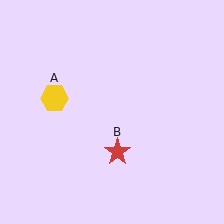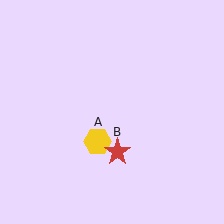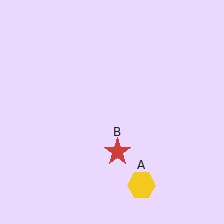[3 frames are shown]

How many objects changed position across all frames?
1 object changed position: yellow hexagon (object A).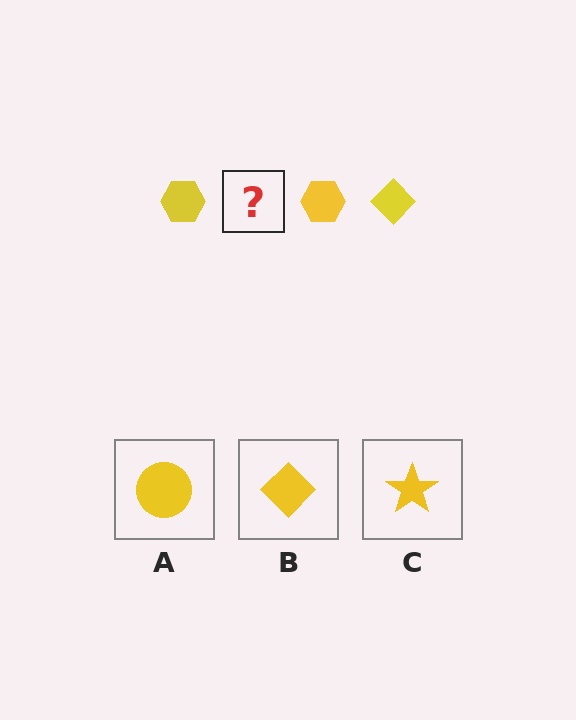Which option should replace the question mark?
Option B.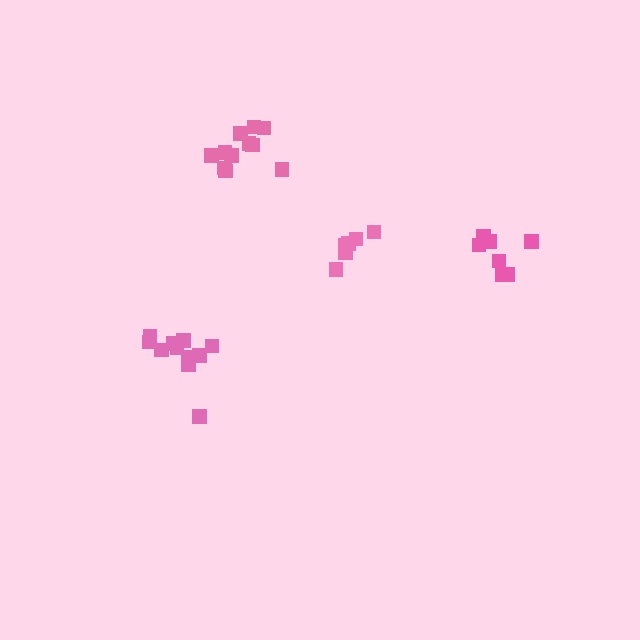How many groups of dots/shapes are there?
There are 4 groups.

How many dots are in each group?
Group 1: 11 dots, Group 2: 7 dots, Group 3: 11 dots, Group 4: 6 dots (35 total).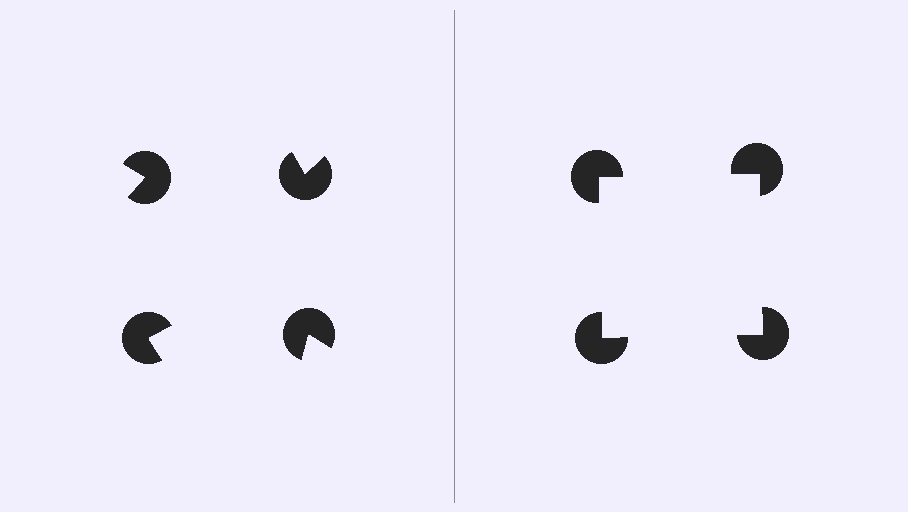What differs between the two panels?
The pac-man discs are positioned identically on both sides; only the wedge orientations differ. On the right they align to a square; on the left they are misaligned.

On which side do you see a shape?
An illusory square appears on the right side. On the left side the wedge cuts are rotated, so no coherent shape forms.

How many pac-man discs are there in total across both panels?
8 — 4 on each side.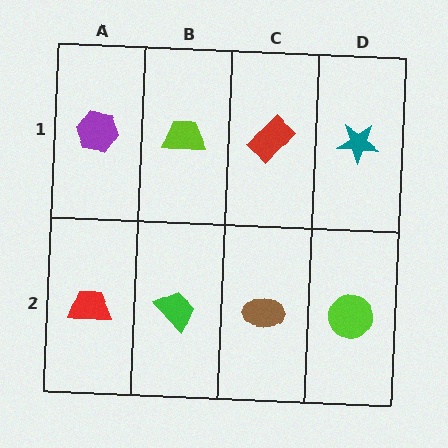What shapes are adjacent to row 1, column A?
A red trapezoid (row 2, column A), a lime trapezoid (row 1, column B).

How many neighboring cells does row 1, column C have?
3.